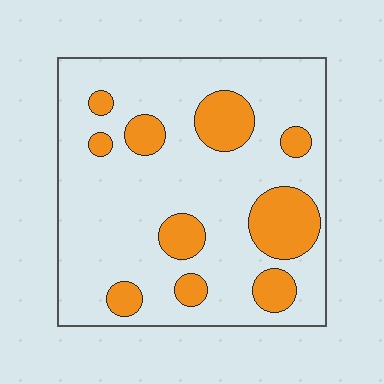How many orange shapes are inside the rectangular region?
10.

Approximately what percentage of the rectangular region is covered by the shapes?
Approximately 20%.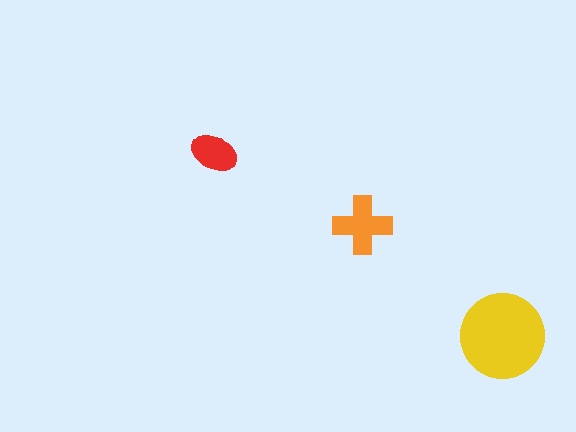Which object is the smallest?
The red ellipse.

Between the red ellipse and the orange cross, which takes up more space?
The orange cross.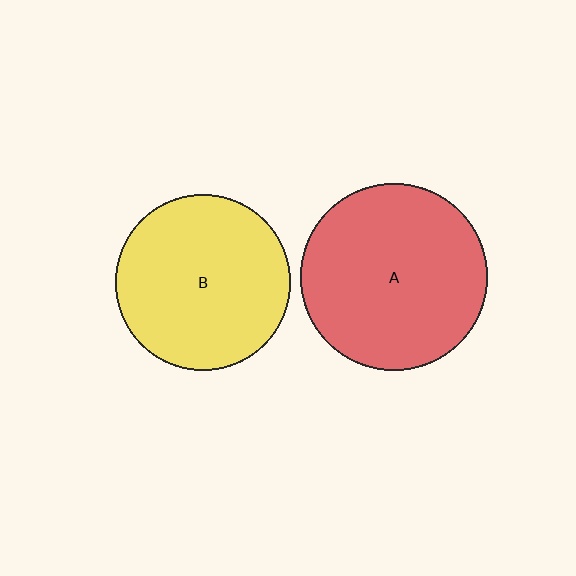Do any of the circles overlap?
No, none of the circles overlap.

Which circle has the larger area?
Circle A (red).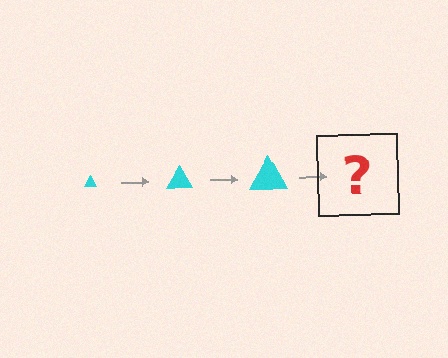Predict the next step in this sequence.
The next step is a cyan triangle, larger than the previous one.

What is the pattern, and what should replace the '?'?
The pattern is that the triangle gets progressively larger each step. The '?' should be a cyan triangle, larger than the previous one.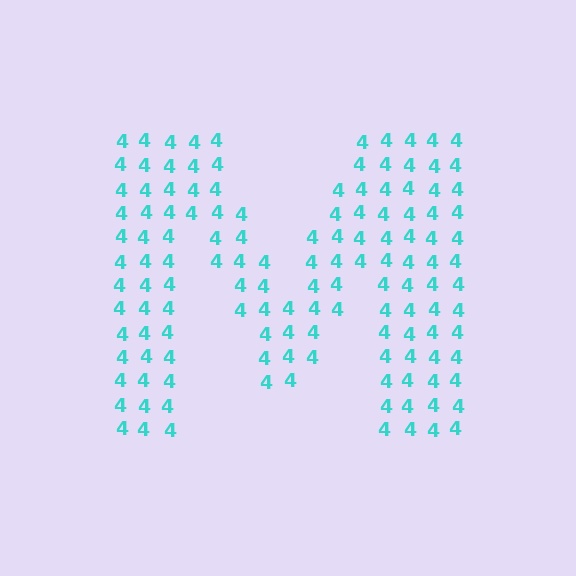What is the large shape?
The large shape is the letter M.